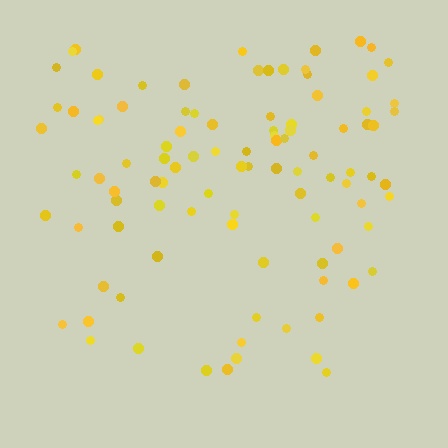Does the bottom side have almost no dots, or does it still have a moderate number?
Still a moderate number, just noticeably fewer than the top.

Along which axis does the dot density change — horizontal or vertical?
Vertical.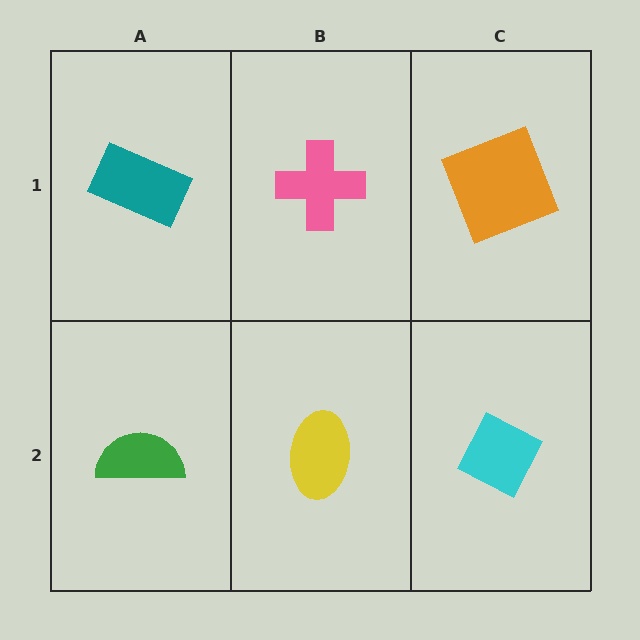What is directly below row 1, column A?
A green semicircle.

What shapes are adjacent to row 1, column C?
A cyan diamond (row 2, column C), a pink cross (row 1, column B).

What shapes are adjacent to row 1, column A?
A green semicircle (row 2, column A), a pink cross (row 1, column B).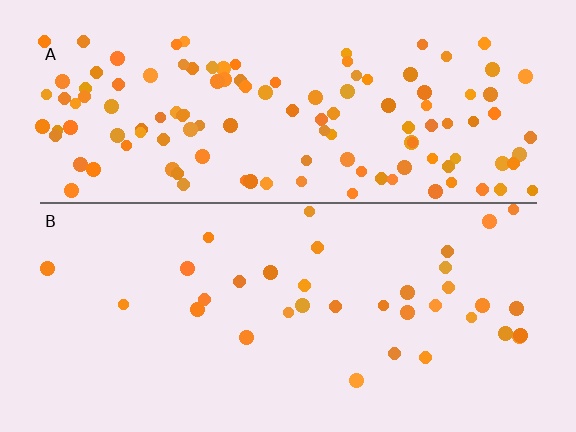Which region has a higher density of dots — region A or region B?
A (the top).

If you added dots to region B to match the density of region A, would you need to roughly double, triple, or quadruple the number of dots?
Approximately quadruple.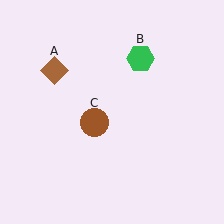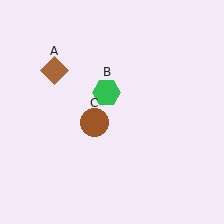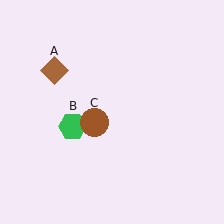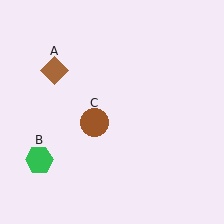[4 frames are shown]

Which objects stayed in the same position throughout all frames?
Brown diamond (object A) and brown circle (object C) remained stationary.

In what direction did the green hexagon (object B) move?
The green hexagon (object B) moved down and to the left.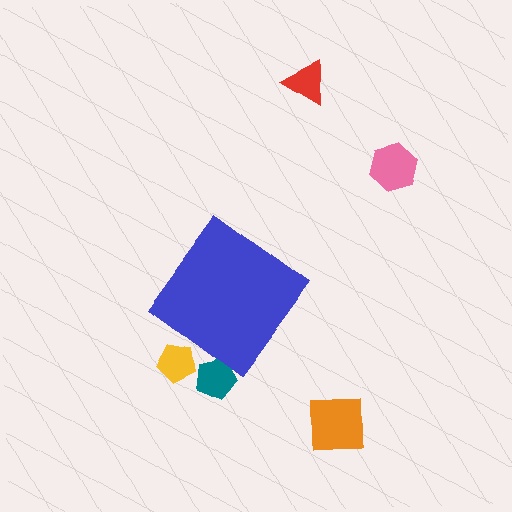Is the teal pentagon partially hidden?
Yes, the teal pentagon is partially hidden behind the blue diamond.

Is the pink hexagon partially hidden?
No, the pink hexagon is fully visible.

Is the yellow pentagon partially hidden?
Yes, the yellow pentagon is partially hidden behind the blue diamond.